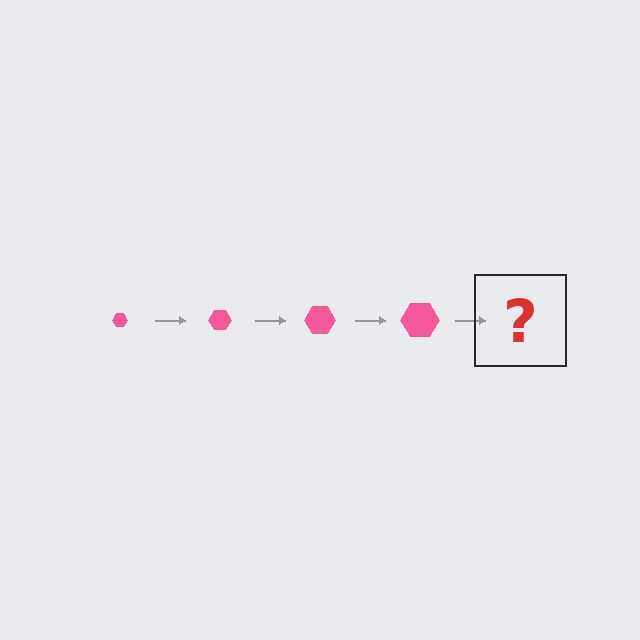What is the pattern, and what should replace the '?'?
The pattern is that the hexagon gets progressively larger each step. The '?' should be a pink hexagon, larger than the previous one.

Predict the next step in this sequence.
The next step is a pink hexagon, larger than the previous one.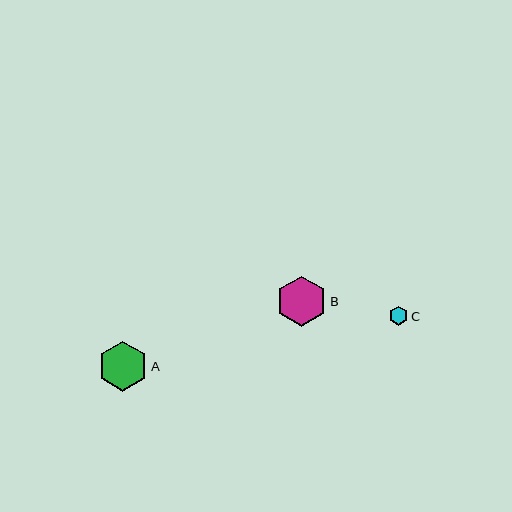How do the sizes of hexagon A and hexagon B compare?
Hexagon A and hexagon B are approximately the same size.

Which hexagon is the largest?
Hexagon A is the largest with a size of approximately 50 pixels.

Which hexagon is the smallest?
Hexagon C is the smallest with a size of approximately 19 pixels.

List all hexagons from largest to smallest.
From largest to smallest: A, B, C.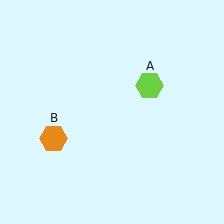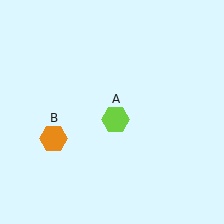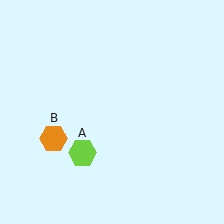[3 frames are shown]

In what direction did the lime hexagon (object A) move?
The lime hexagon (object A) moved down and to the left.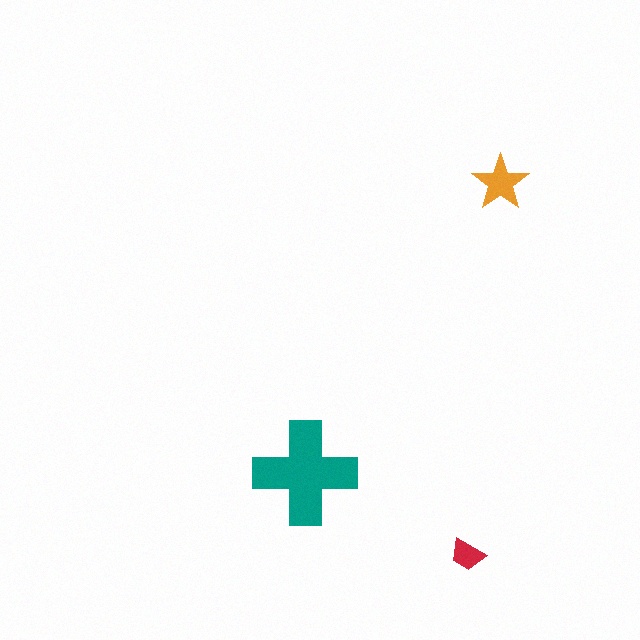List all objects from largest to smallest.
The teal cross, the orange star, the red trapezoid.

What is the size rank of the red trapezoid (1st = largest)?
3rd.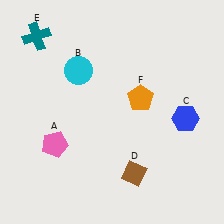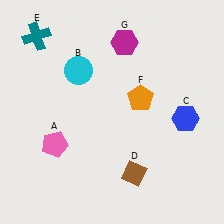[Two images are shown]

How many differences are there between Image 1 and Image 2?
There is 1 difference between the two images.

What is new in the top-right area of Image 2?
A magenta hexagon (G) was added in the top-right area of Image 2.